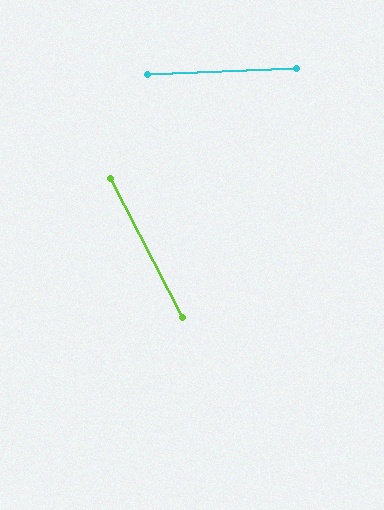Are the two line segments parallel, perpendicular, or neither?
Neither parallel nor perpendicular — they differ by about 65°.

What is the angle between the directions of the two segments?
Approximately 65 degrees.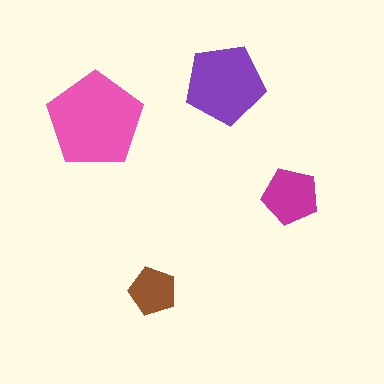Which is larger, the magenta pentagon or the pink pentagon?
The pink one.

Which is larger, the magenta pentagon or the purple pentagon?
The purple one.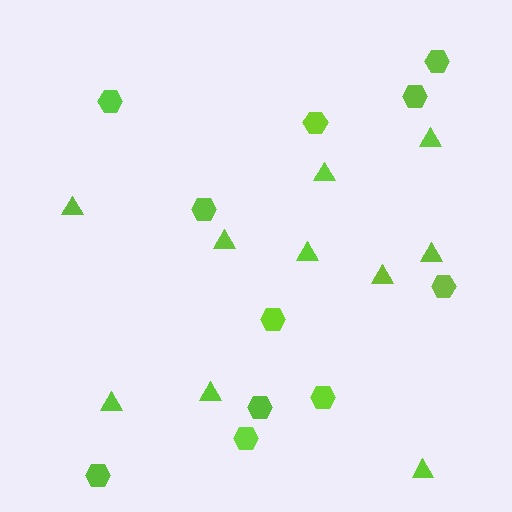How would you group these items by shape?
There are 2 groups: one group of triangles (10) and one group of hexagons (11).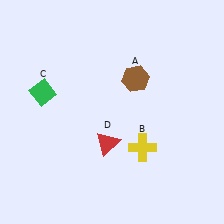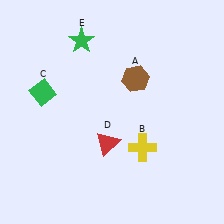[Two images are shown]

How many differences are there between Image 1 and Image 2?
There is 1 difference between the two images.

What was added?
A green star (E) was added in Image 2.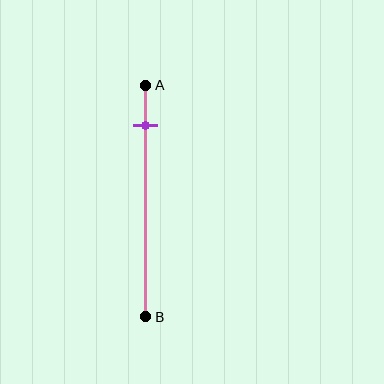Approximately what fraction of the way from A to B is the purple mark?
The purple mark is approximately 15% of the way from A to B.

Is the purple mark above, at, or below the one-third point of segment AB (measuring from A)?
The purple mark is above the one-third point of segment AB.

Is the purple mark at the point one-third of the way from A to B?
No, the mark is at about 15% from A, not at the 33% one-third point.